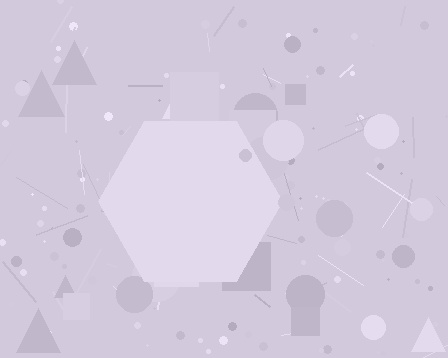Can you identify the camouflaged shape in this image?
The camouflaged shape is a hexagon.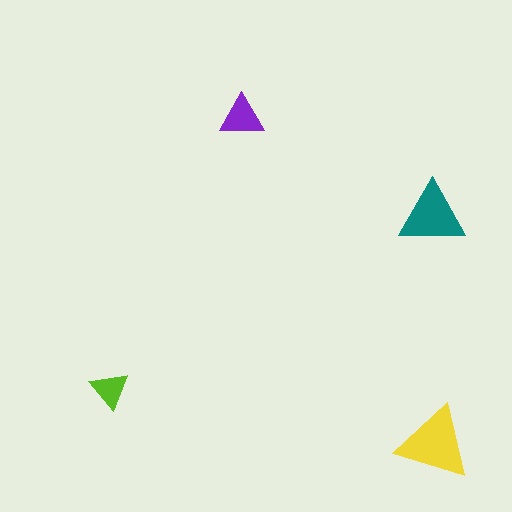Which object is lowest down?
The yellow triangle is bottommost.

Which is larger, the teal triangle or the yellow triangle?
The yellow one.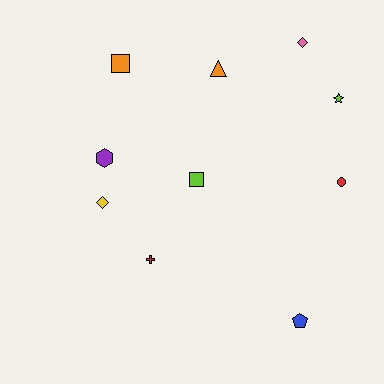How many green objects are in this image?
There are no green objects.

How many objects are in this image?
There are 10 objects.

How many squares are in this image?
There are 2 squares.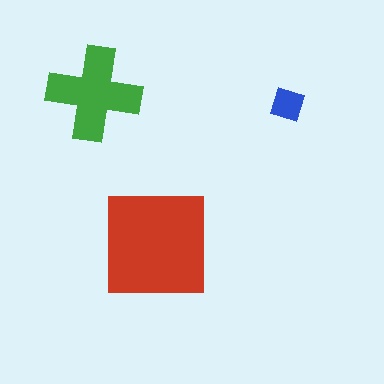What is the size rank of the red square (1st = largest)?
1st.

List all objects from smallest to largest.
The blue diamond, the green cross, the red square.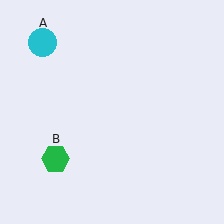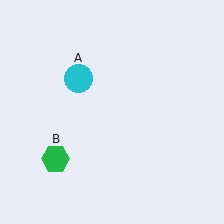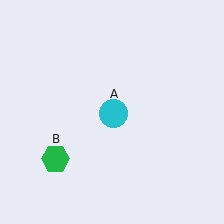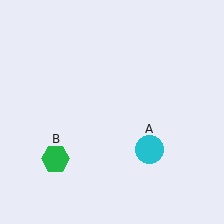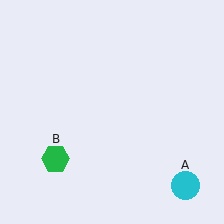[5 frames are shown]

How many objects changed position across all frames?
1 object changed position: cyan circle (object A).